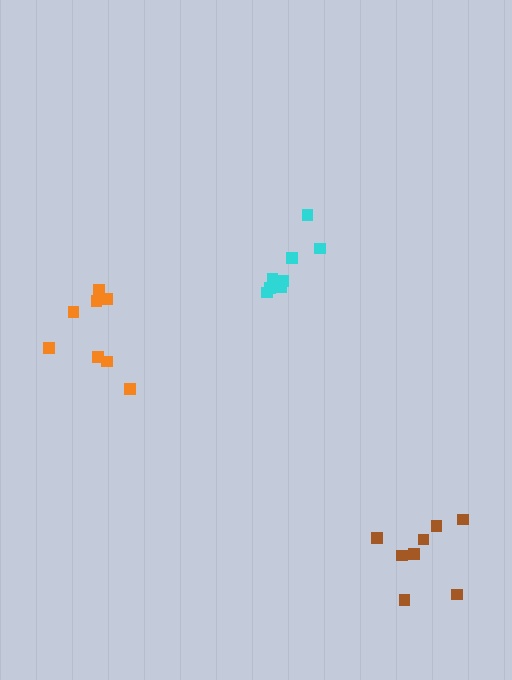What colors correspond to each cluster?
The clusters are colored: brown, orange, cyan.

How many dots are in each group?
Group 1: 8 dots, Group 2: 8 dots, Group 3: 8 dots (24 total).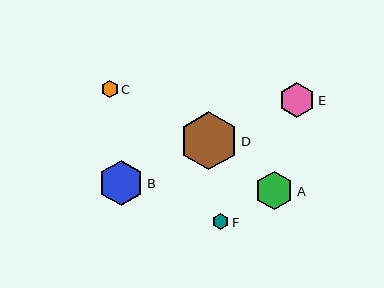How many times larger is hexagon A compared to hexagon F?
Hexagon A is approximately 2.3 times the size of hexagon F.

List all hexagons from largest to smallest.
From largest to smallest: D, B, A, E, C, F.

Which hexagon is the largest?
Hexagon D is the largest with a size of approximately 58 pixels.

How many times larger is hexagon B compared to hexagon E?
Hexagon B is approximately 1.3 times the size of hexagon E.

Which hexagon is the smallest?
Hexagon F is the smallest with a size of approximately 16 pixels.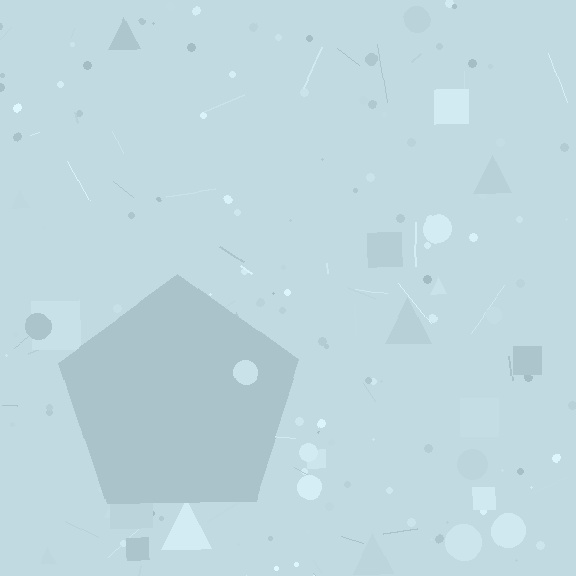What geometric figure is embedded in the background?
A pentagon is embedded in the background.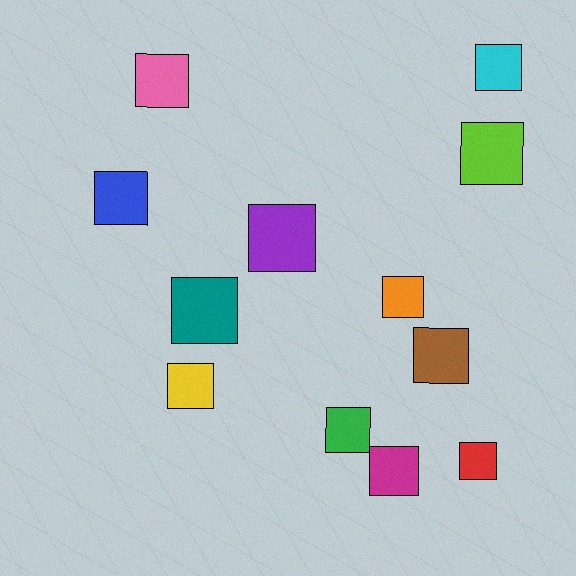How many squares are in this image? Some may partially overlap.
There are 12 squares.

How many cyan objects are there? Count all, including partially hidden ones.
There is 1 cyan object.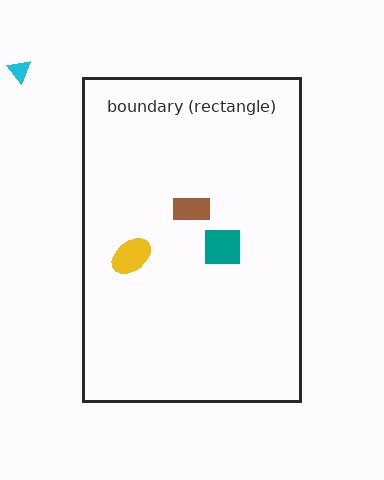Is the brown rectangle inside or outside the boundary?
Inside.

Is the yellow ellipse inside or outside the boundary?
Inside.